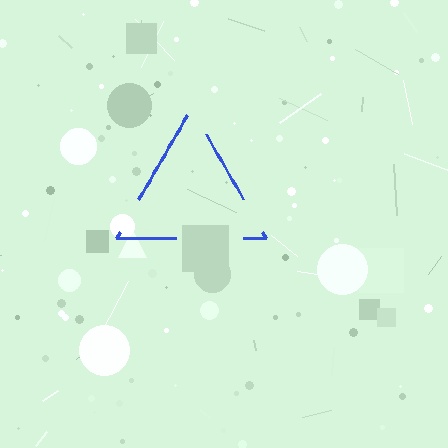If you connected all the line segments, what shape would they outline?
They would outline a triangle.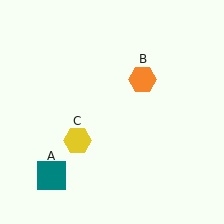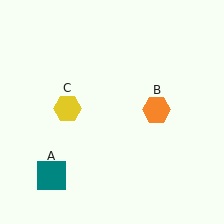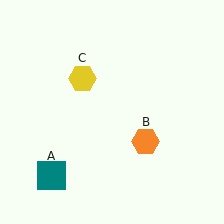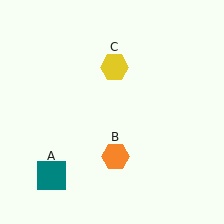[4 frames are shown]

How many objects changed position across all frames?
2 objects changed position: orange hexagon (object B), yellow hexagon (object C).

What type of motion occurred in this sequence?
The orange hexagon (object B), yellow hexagon (object C) rotated clockwise around the center of the scene.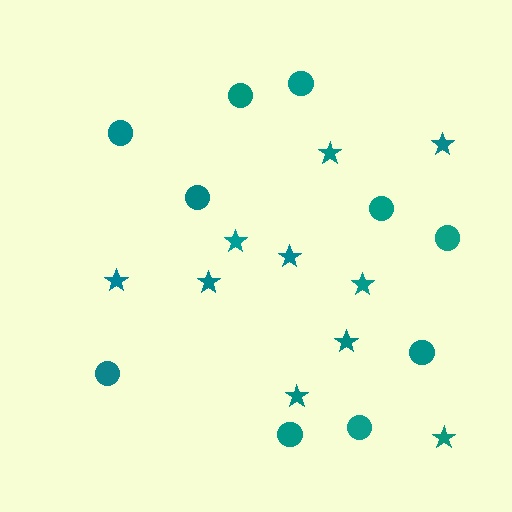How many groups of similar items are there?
There are 2 groups: one group of stars (10) and one group of circles (10).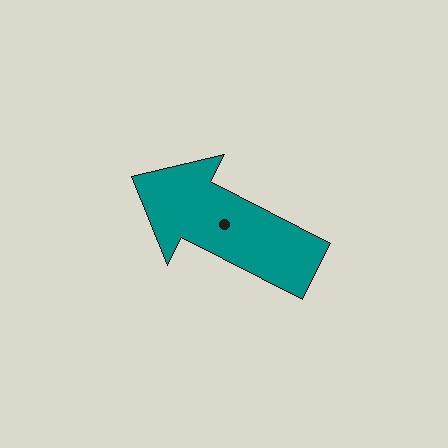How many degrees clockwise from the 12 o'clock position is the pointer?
Approximately 297 degrees.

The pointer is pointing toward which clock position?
Roughly 10 o'clock.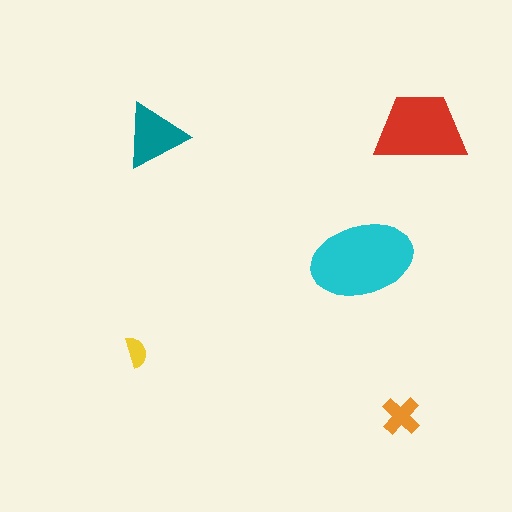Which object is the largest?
The cyan ellipse.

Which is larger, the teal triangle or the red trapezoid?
The red trapezoid.